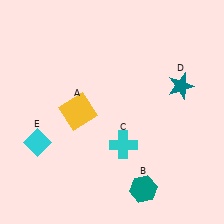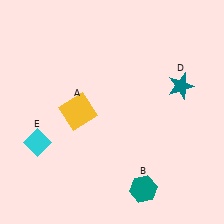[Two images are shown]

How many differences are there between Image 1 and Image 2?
There is 1 difference between the two images.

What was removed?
The cyan cross (C) was removed in Image 2.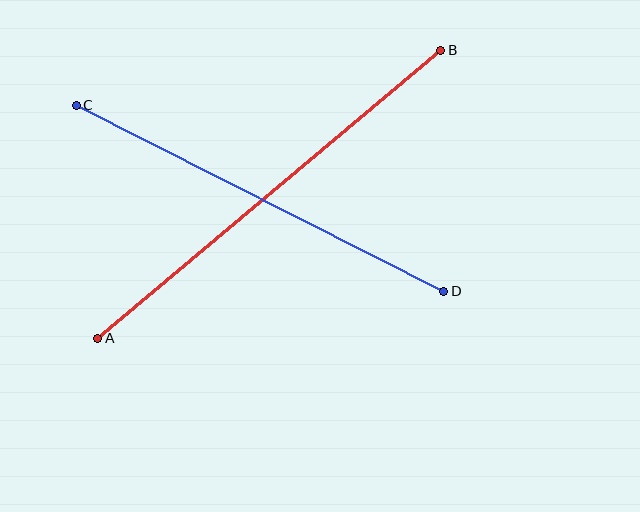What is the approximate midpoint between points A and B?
The midpoint is at approximately (269, 194) pixels.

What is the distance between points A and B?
The distance is approximately 448 pixels.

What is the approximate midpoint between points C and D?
The midpoint is at approximately (260, 198) pixels.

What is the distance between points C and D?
The distance is approximately 412 pixels.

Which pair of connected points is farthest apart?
Points A and B are farthest apart.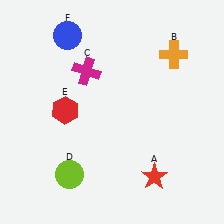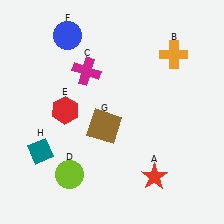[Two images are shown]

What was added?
A brown square (G), a teal diamond (H) were added in Image 2.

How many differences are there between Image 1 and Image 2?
There are 2 differences between the two images.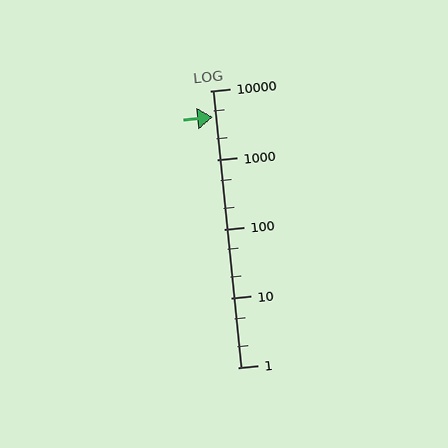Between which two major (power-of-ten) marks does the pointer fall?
The pointer is between 1000 and 10000.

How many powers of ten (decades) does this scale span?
The scale spans 4 decades, from 1 to 10000.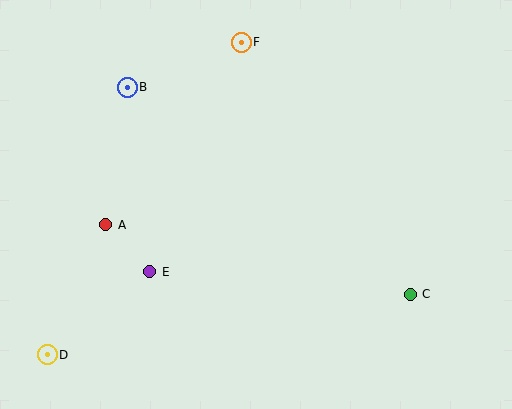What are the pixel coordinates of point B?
Point B is at (127, 87).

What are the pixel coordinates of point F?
Point F is at (241, 42).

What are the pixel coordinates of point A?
Point A is at (106, 225).